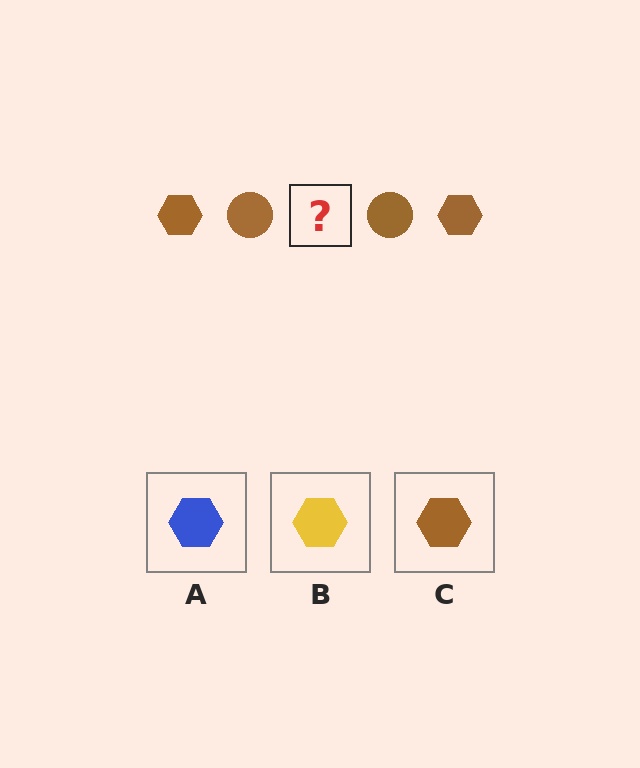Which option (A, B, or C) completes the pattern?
C.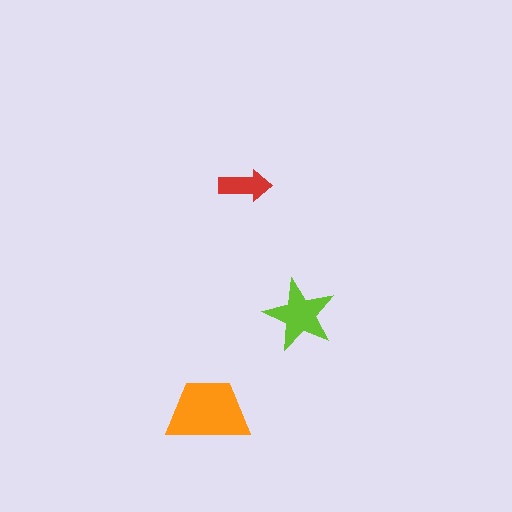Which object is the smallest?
The red arrow.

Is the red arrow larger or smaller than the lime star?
Smaller.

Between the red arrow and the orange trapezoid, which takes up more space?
The orange trapezoid.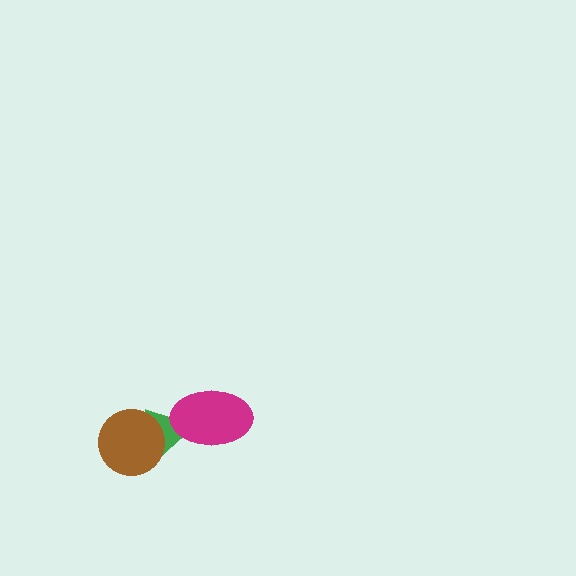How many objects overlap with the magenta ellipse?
1 object overlaps with the magenta ellipse.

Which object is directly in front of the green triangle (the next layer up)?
The brown circle is directly in front of the green triangle.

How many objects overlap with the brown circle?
1 object overlaps with the brown circle.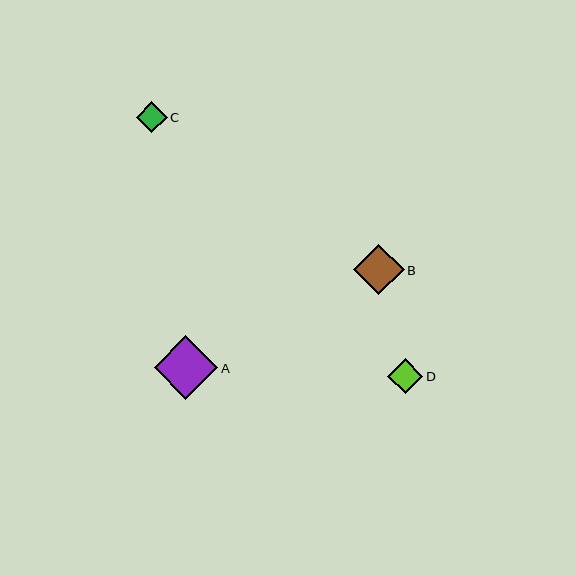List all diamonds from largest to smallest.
From largest to smallest: A, B, D, C.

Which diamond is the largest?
Diamond A is the largest with a size of approximately 64 pixels.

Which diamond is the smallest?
Diamond C is the smallest with a size of approximately 31 pixels.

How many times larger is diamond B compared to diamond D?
Diamond B is approximately 1.4 times the size of diamond D.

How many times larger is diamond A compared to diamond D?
Diamond A is approximately 1.8 times the size of diamond D.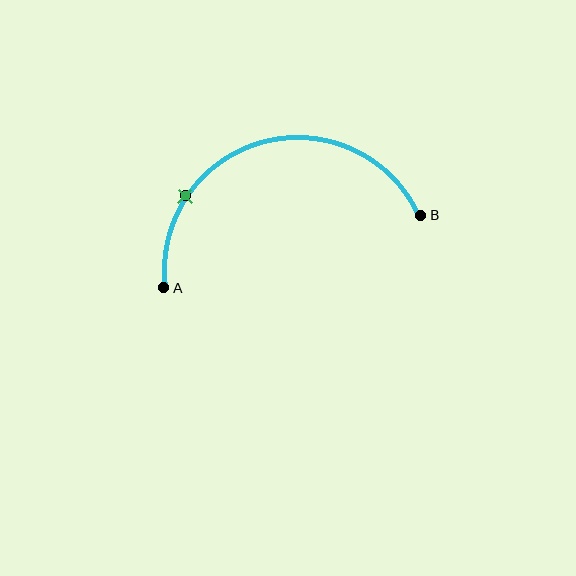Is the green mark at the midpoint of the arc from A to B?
No. The green mark lies on the arc but is closer to endpoint A. The arc midpoint would be at the point on the curve equidistant along the arc from both A and B.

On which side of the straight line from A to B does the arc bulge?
The arc bulges above the straight line connecting A and B.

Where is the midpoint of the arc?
The arc midpoint is the point on the curve farthest from the straight line joining A and B. It sits above that line.